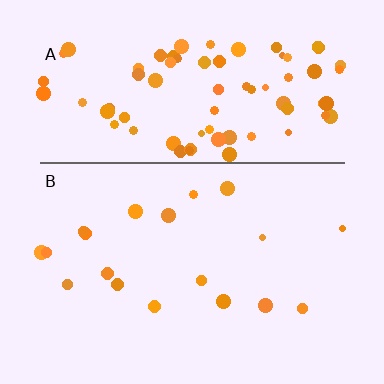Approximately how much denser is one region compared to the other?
Approximately 4.4× — region A over region B.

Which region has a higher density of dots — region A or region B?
A (the top).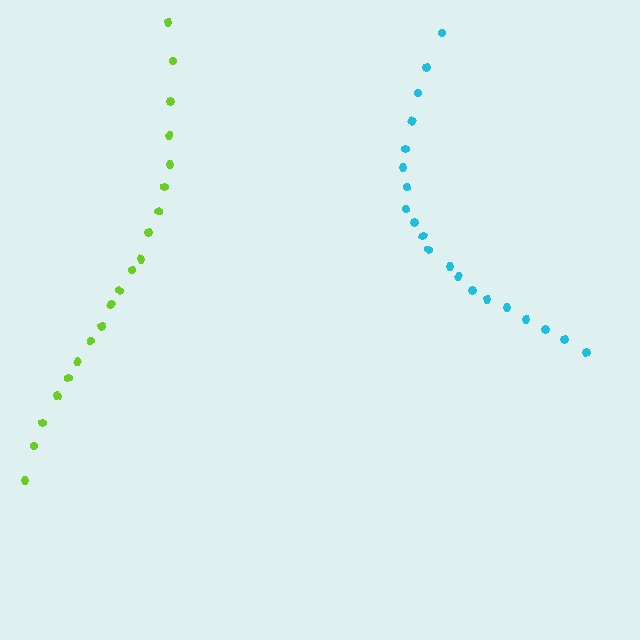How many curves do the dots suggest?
There are 2 distinct paths.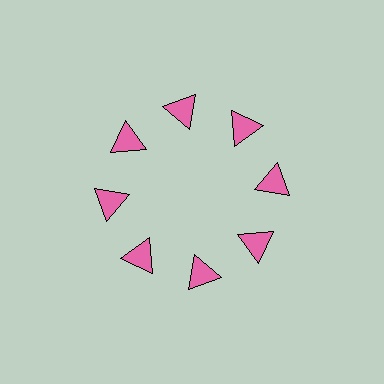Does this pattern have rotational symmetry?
Yes, this pattern has 8-fold rotational symmetry. It looks the same after rotating 45 degrees around the center.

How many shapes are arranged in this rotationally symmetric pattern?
There are 8 shapes, arranged in 8 groups of 1.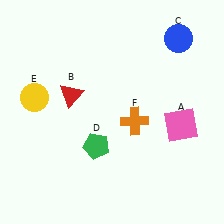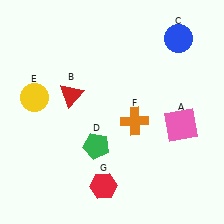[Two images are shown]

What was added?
A red hexagon (G) was added in Image 2.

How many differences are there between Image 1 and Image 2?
There is 1 difference between the two images.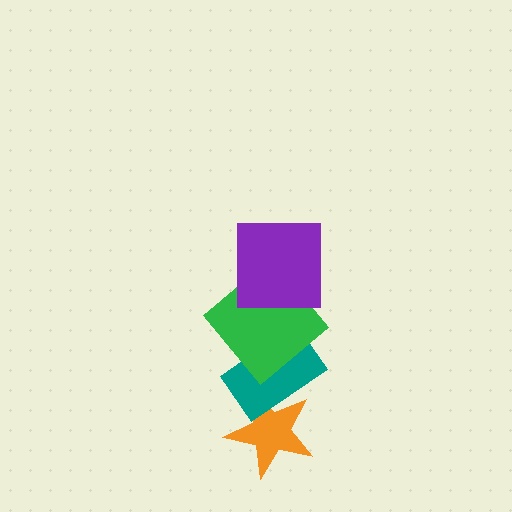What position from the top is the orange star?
The orange star is 4th from the top.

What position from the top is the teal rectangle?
The teal rectangle is 3rd from the top.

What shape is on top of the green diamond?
The purple square is on top of the green diamond.